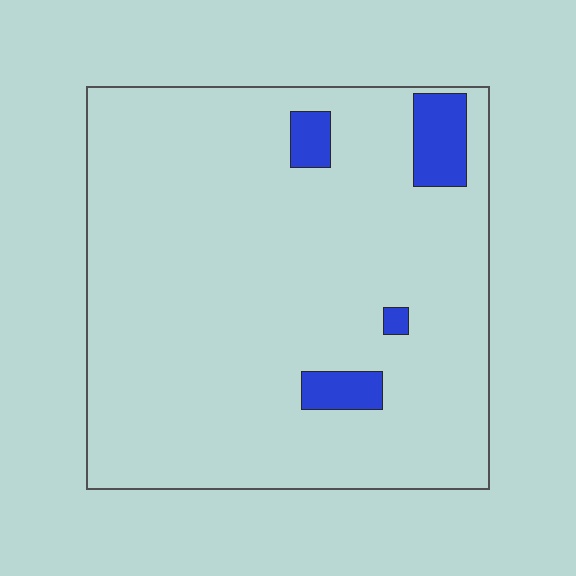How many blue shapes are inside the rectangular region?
4.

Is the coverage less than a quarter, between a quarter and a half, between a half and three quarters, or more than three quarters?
Less than a quarter.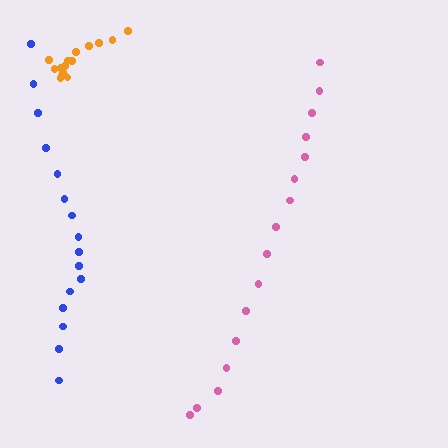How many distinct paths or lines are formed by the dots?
There are 3 distinct paths.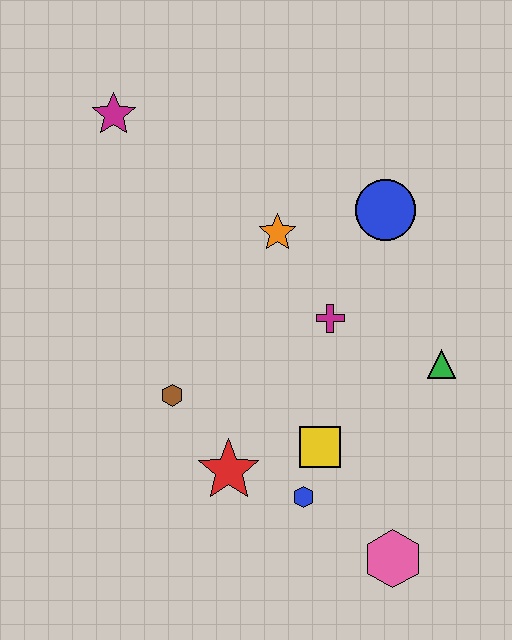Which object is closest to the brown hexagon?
The red star is closest to the brown hexagon.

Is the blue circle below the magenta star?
Yes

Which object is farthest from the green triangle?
The magenta star is farthest from the green triangle.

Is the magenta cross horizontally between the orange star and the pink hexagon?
Yes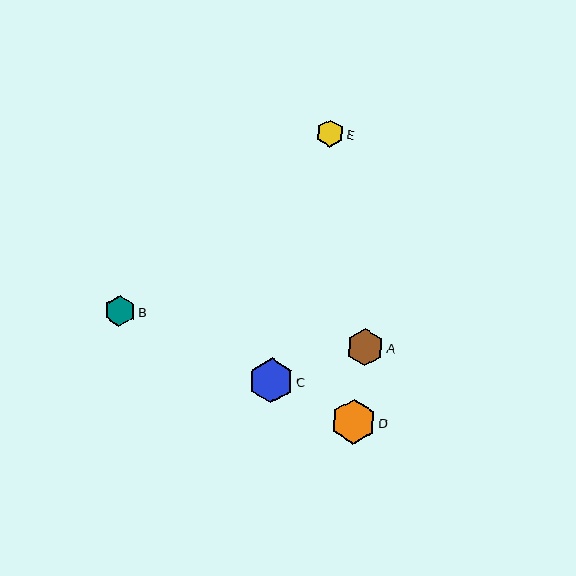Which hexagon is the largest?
Hexagon D is the largest with a size of approximately 45 pixels.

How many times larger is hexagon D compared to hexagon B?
Hexagon D is approximately 1.4 times the size of hexagon B.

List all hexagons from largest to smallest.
From largest to smallest: D, C, A, B, E.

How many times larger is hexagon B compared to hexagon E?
Hexagon B is approximately 1.1 times the size of hexagon E.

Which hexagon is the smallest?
Hexagon E is the smallest with a size of approximately 27 pixels.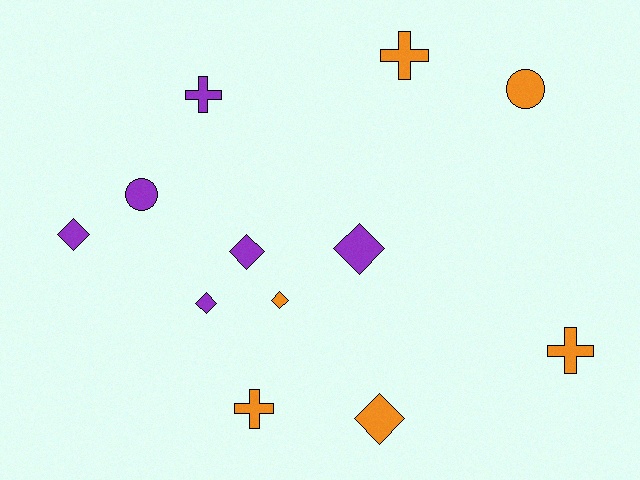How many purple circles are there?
There is 1 purple circle.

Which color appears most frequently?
Orange, with 6 objects.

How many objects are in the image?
There are 12 objects.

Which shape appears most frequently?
Diamond, with 6 objects.